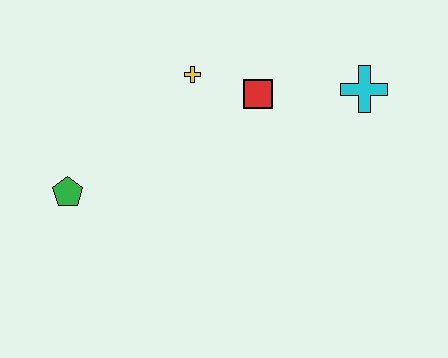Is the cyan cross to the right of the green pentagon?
Yes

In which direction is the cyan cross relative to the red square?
The cyan cross is to the right of the red square.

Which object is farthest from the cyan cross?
The green pentagon is farthest from the cyan cross.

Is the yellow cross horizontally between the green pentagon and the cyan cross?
Yes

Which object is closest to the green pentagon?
The yellow cross is closest to the green pentagon.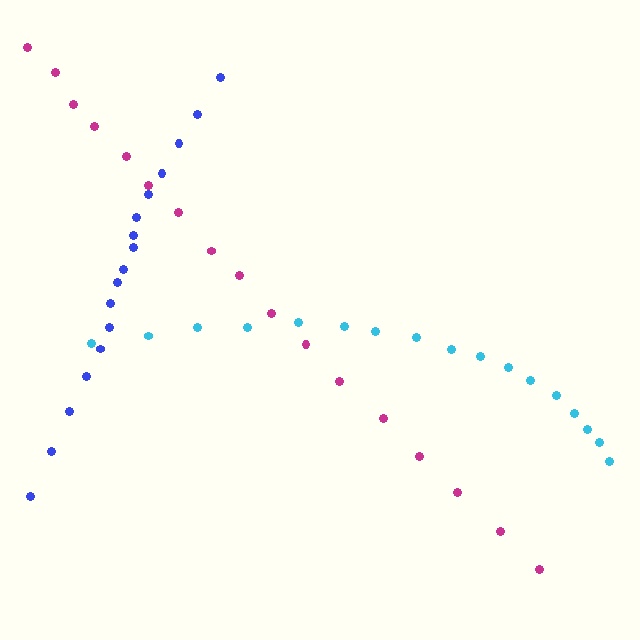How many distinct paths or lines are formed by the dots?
There are 3 distinct paths.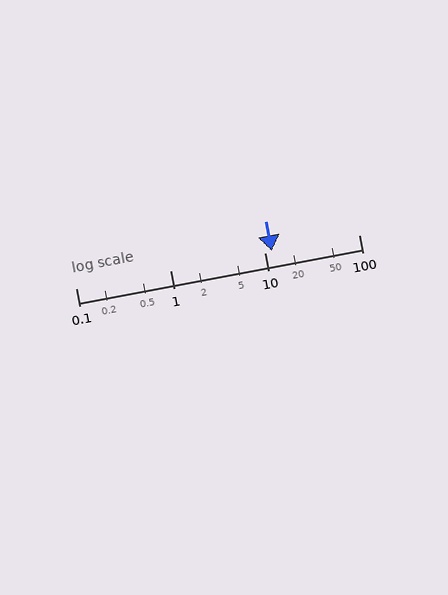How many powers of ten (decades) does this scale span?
The scale spans 3 decades, from 0.1 to 100.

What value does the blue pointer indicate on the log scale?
The pointer indicates approximately 12.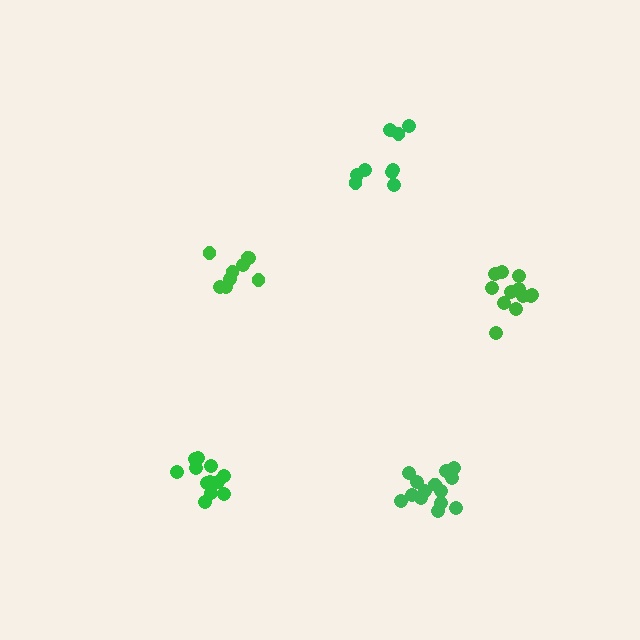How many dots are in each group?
Group 1: 12 dots, Group 2: 12 dots, Group 3: 10 dots, Group 4: 9 dots, Group 5: 14 dots (57 total).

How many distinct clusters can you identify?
There are 5 distinct clusters.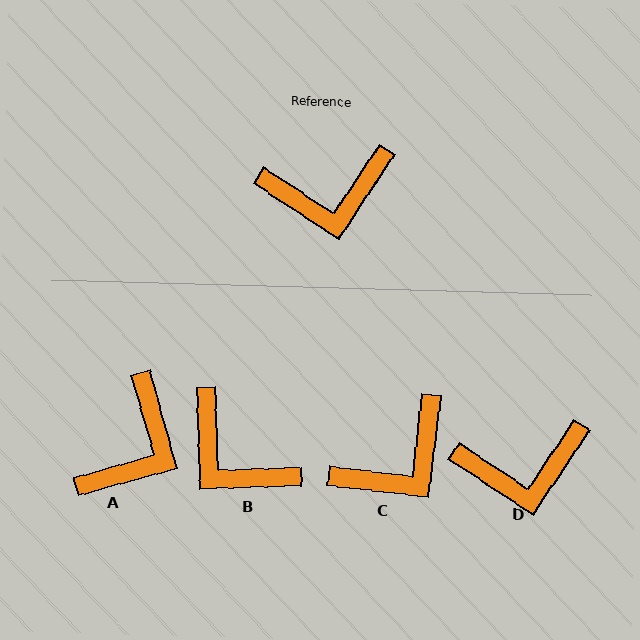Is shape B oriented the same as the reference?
No, it is off by about 55 degrees.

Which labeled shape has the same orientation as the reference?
D.